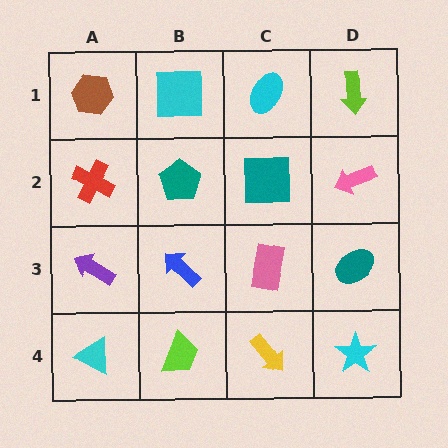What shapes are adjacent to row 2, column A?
A brown hexagon (row 1, column A), a purple arrow (row 3, column A), a teal pentagon (row 2, column B).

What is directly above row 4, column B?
A blue arrow.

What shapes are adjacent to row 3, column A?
A red cross (row 2, column A), a cyan triangle (row 4, column A), a blue arrow (row 3, column B).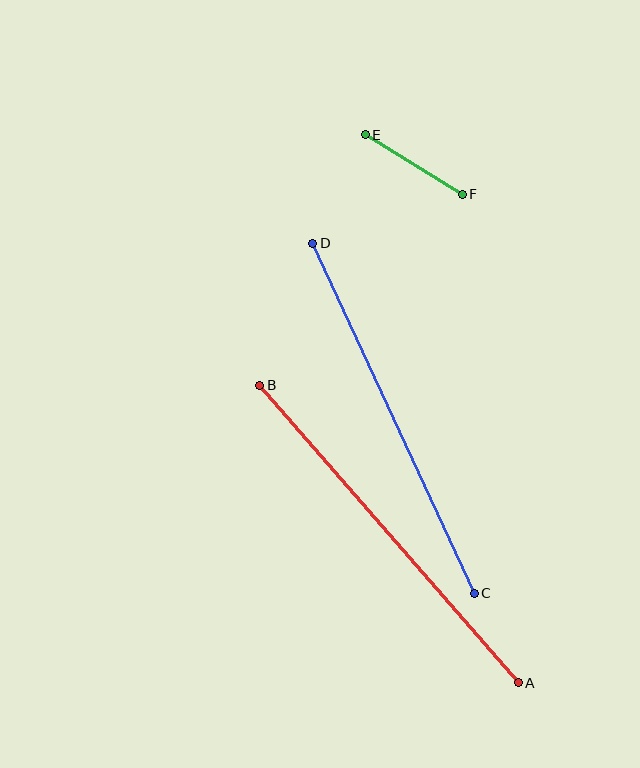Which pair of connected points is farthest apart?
Points A and B are farthest apart.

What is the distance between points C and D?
The distance is approximately 385 pixels.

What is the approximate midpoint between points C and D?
The midpoint is at approximately (393, 418) pixels.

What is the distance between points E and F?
The distance is approximately 114 pixels.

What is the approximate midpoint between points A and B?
The midpoint is at approximately (389, 534) pixels.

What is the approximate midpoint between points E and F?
The midpoint is at approximately (414, 165) pixels.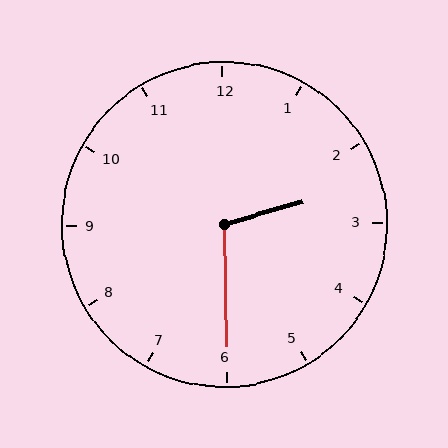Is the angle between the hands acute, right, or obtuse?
It is obtuse.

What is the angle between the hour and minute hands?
Approximately 105 degrees.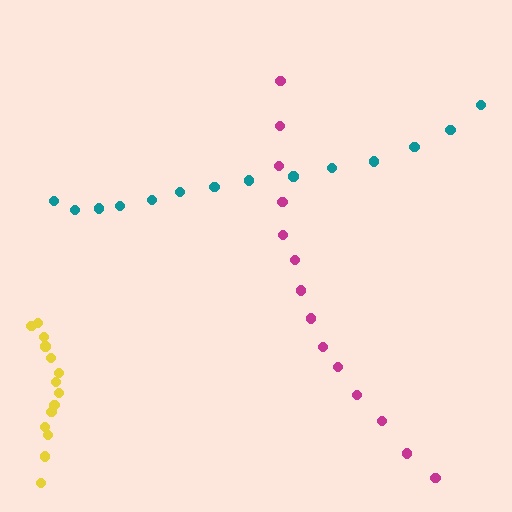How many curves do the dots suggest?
There are 3 distinct paths.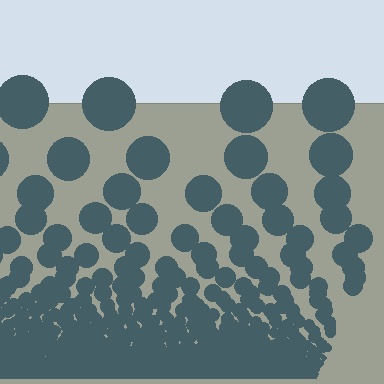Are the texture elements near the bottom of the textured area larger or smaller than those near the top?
Smaller. The gradient is inverted — elements near the bottom are smaller and denser.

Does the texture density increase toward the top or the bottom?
Density increases toward the bottom.